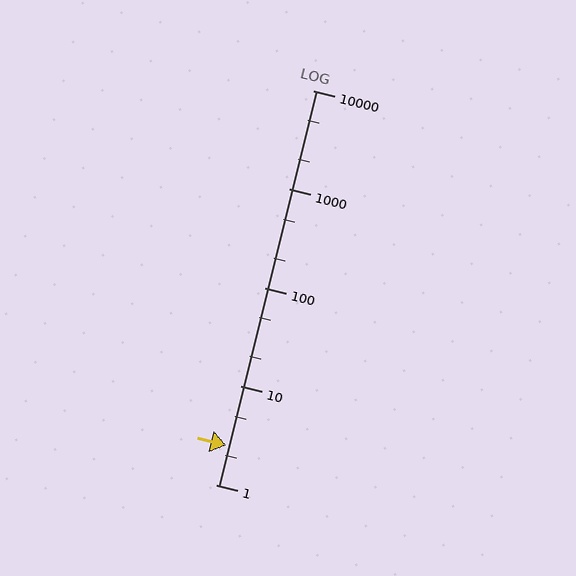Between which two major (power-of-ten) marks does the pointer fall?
The pointer is between 1 and 10.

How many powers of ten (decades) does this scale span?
The scale spans 4 decades, from 1 to 10000.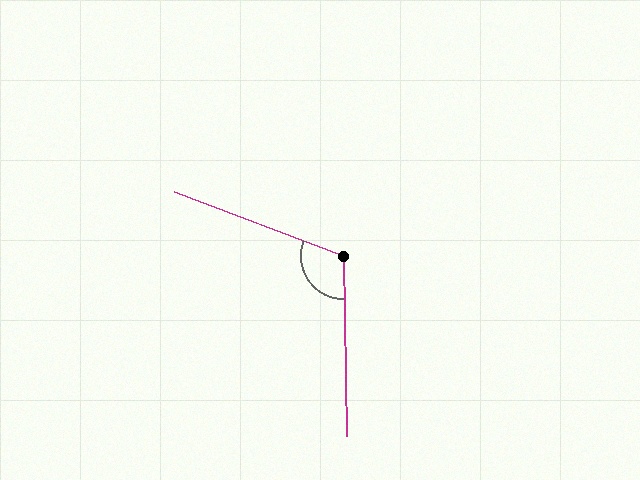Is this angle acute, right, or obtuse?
It is obtuse.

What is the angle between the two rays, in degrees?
Approximately 111 degrees.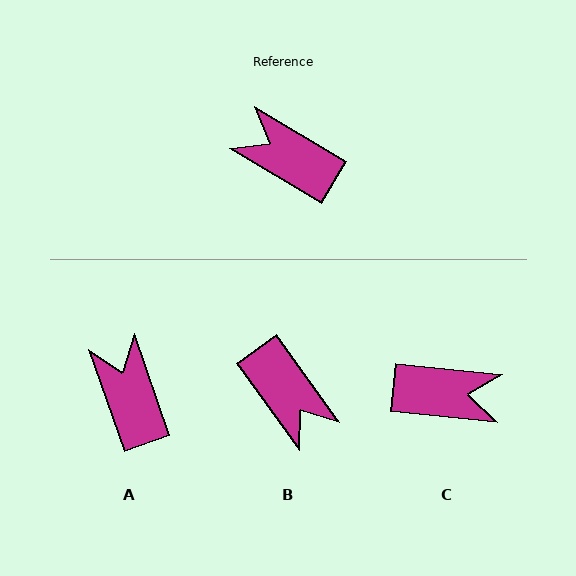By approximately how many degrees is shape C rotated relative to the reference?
Approximately 155 degrees clockwise.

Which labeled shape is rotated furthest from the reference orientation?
B, about 156 degrees away.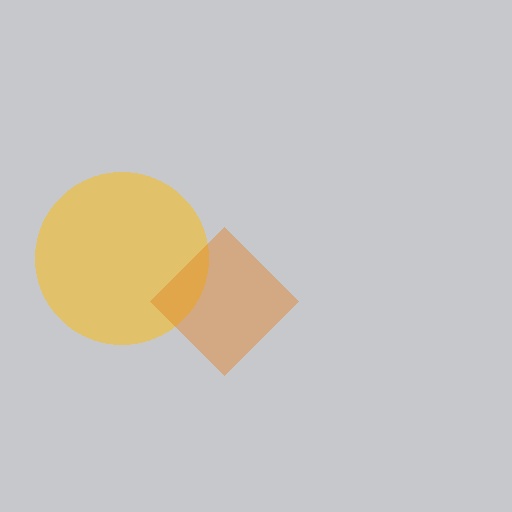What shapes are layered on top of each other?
The layered shapes are: a yellow circle, an orange diamond.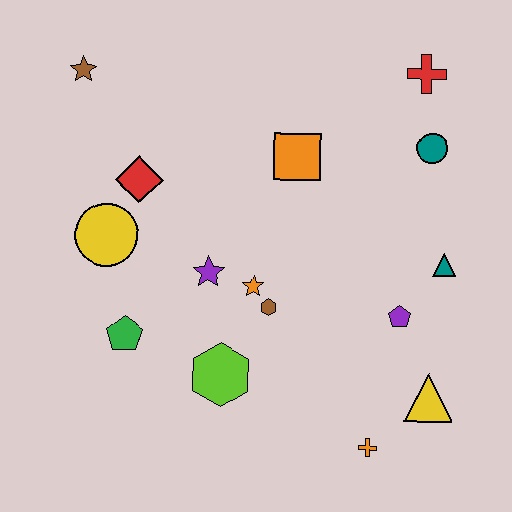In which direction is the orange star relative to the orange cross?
The orange star is above the orange cross.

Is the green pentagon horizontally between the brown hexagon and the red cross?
No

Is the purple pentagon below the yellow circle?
Yes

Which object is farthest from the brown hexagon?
The brown star is farthest from the brown hexagon.